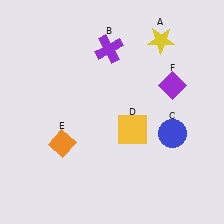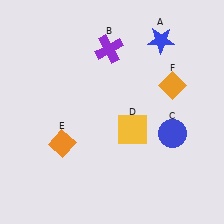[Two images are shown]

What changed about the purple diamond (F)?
In Image 1, F is purple. In Image 2, it changed to orange.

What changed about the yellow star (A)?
In Image 1, A is yellow. In Image 2, it changed to blue.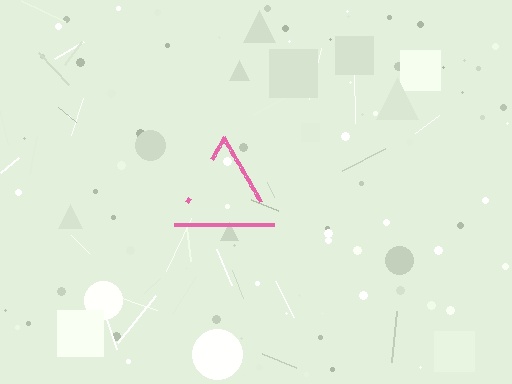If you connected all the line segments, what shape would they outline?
They would outline a triangle.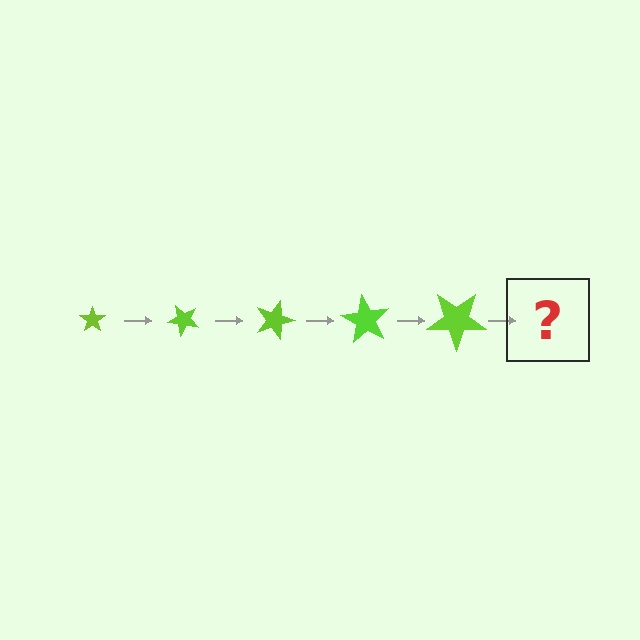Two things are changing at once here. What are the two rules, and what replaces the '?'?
The two rules are that the star grows larger each step and it rotates 45 degrees each step. The '?' should be a star, larger than the previous one and rotated 225 degrees from the start.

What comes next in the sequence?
The next element should be a star, larger than the previous one and rotated 225 degrees from the start.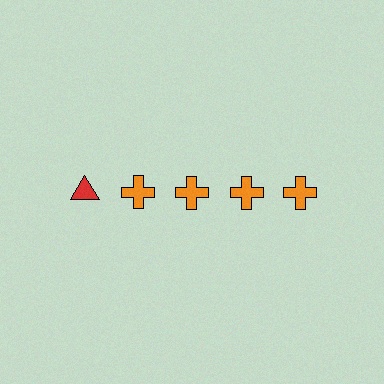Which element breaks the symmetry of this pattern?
The red triangle in the top row, leftmost column breaks the symmetry. All other shapes are orange crosses.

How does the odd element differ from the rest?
It differs in both color (red instead of orange) and shape (triangle instead of cross).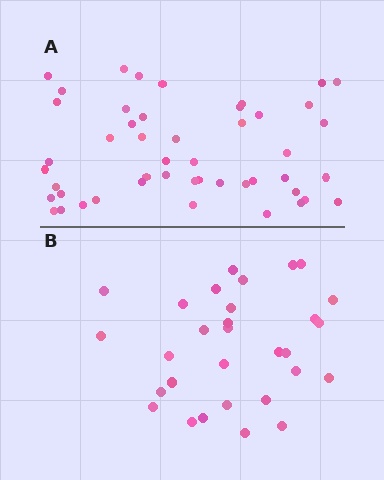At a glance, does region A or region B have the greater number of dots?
Region A (the top region) has more dots.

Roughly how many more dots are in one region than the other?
Region A has approximately 20 more dots than region B.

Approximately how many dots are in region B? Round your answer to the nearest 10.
About 30 dots.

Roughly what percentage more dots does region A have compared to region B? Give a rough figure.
About 60% more.